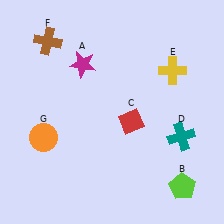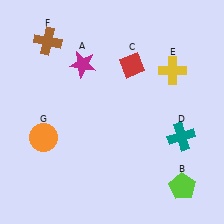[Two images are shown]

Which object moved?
The red diamond (C) moved up.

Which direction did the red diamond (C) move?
The red diamond (C) moved up.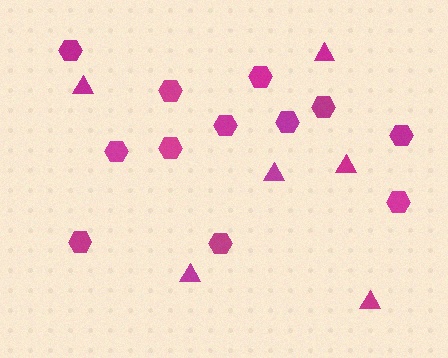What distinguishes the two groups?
There are 2 groups: one group of hexagons (12) and one group of triangles (6).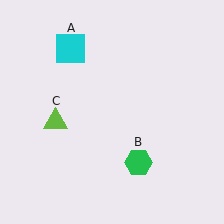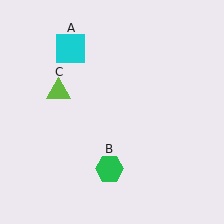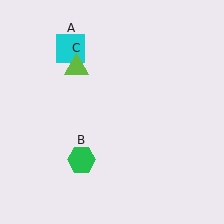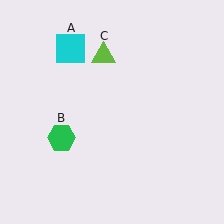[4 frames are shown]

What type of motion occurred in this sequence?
The green hexagon (object B), lime triangle (object C) rotated clockwise around the center of the scene.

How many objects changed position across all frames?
2 objects changed position: green hexagon (object B), lime triangle (object C).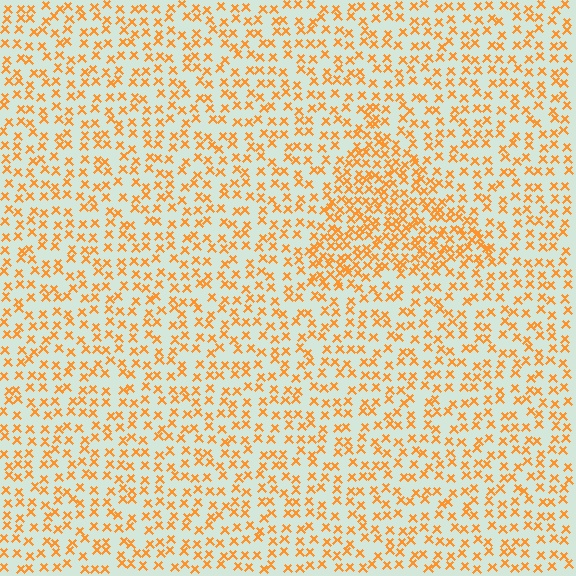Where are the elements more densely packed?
The elements are more densely packed inside the triangle boundary.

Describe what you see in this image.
The image contains small orange elements arranged at two different densities. A triangle-shaped region is visible where the elements are more densely packed than the surrounding area.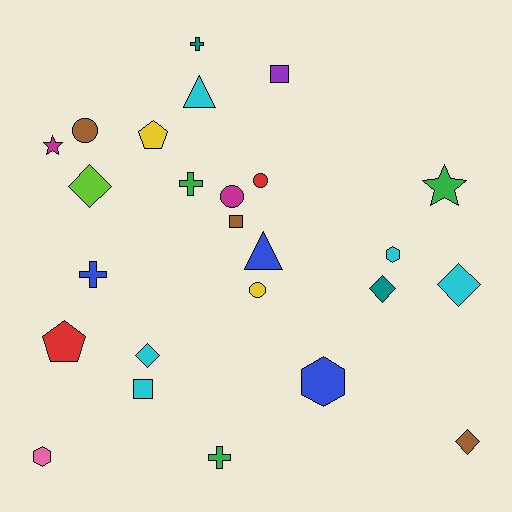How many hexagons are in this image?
There are 3 hexagons.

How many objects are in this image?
There are 25 objects.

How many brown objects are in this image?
There are 3 brown objects.